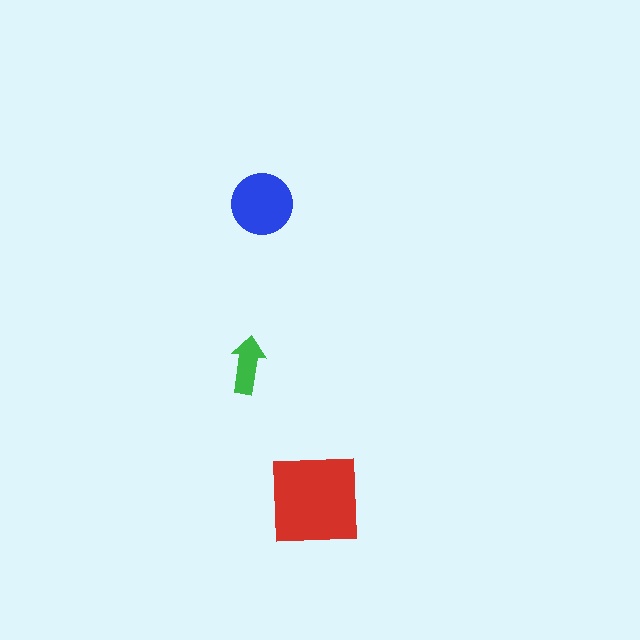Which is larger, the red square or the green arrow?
The red square.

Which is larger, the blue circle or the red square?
The red square.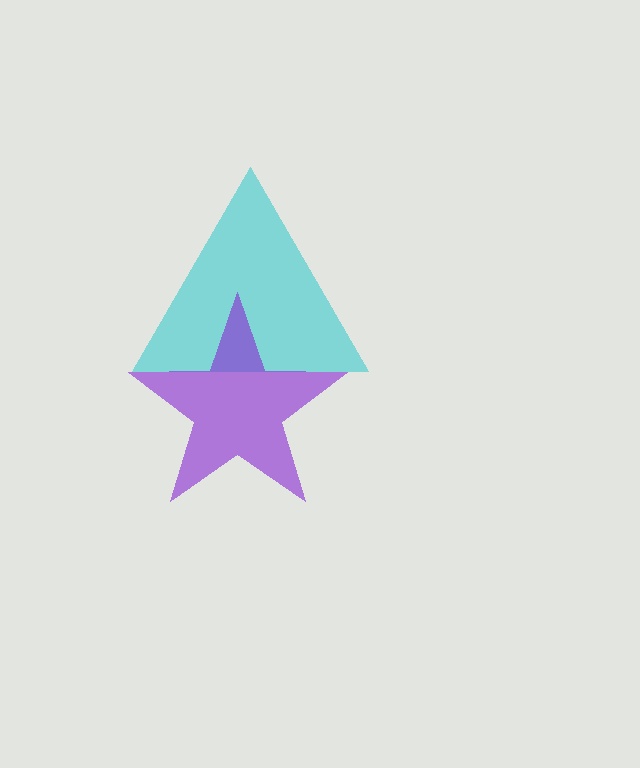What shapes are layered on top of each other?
The layered shapes are: a cyan triangle, a purple star.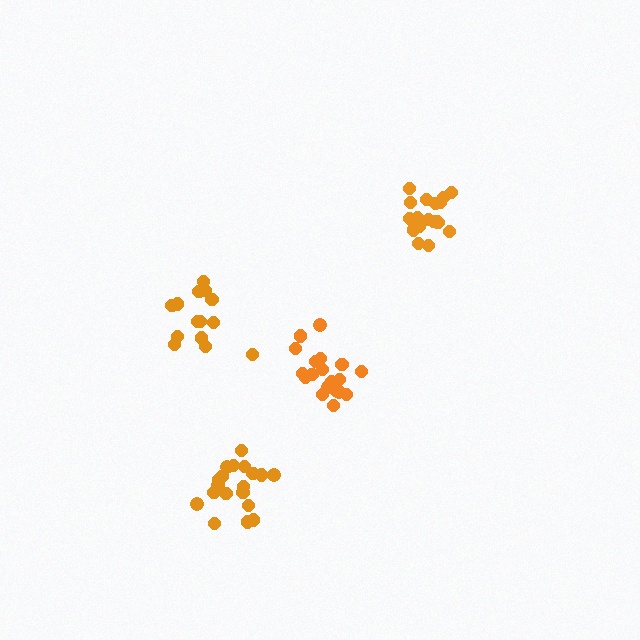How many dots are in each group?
Group 1: 19 dots, Group 2: 15 dots, Group 3: 19 dots, Group 4: 19 dots (72 total).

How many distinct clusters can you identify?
There are 4 distinct clusters.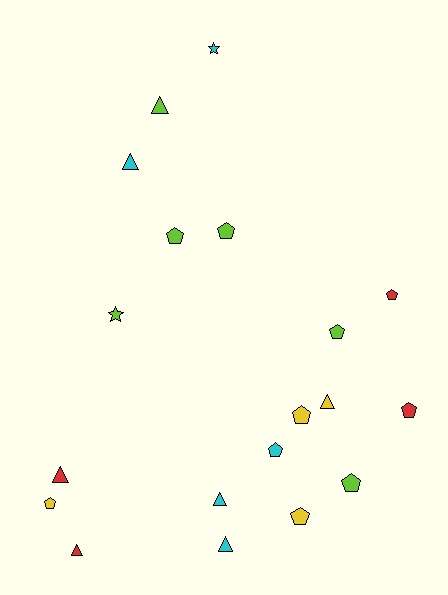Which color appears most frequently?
Lime, with 6 objects.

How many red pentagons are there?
There are 2 red pentagons.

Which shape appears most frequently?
Pentagon, with 10 objects.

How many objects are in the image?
There are 19 objects.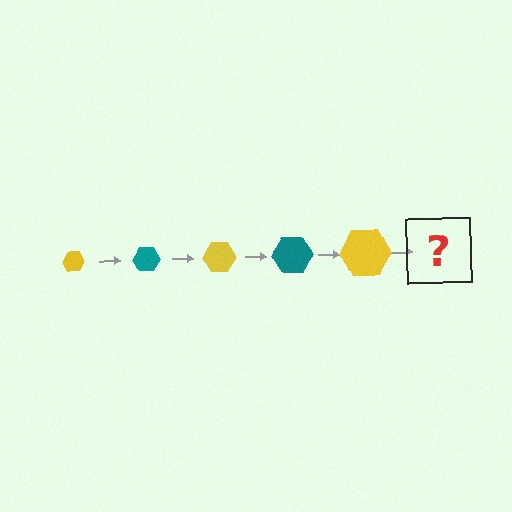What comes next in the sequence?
The next element should be a teal hexagon, larger than the previous one.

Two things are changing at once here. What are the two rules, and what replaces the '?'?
The two rules are that the hexagon grows larger each step and the color cycles through yellow and teal. The '?' should be a teal hexagon, larger than the previous one.